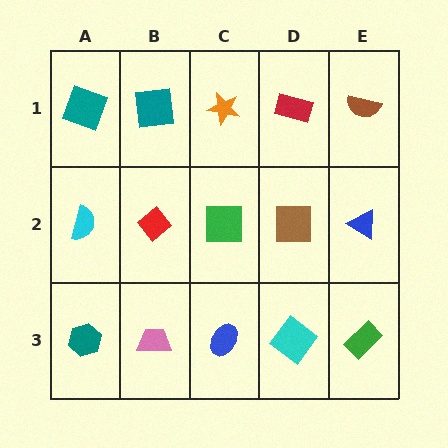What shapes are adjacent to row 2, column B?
A teal square (row 1, column B), a pink trapezoid (row 3, column B), a cyan semicircle (row 2, column A), a green square (row 2, column C).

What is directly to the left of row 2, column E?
A brown square.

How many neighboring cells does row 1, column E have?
2.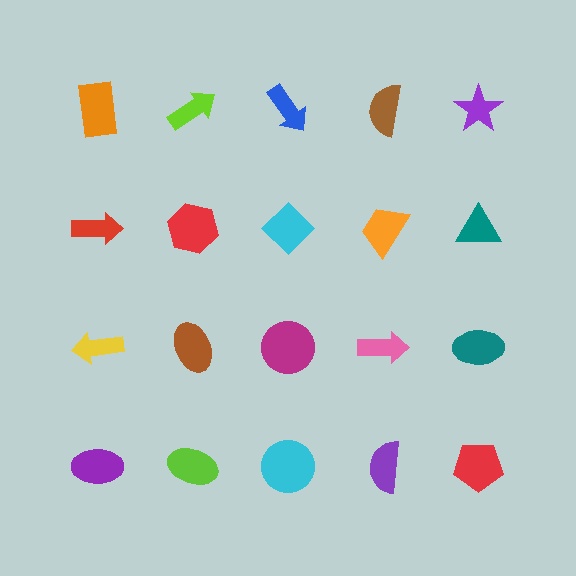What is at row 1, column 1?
An orange rectangle.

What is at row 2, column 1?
A red arrow.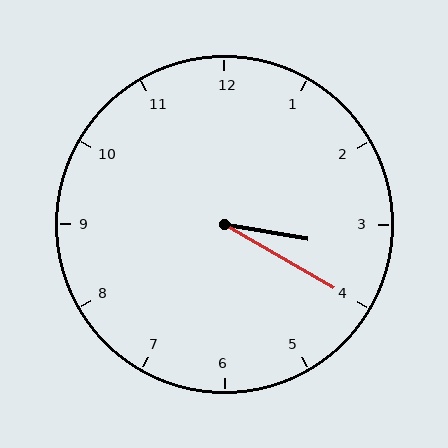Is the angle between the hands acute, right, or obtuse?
It is acute.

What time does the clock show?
3:20.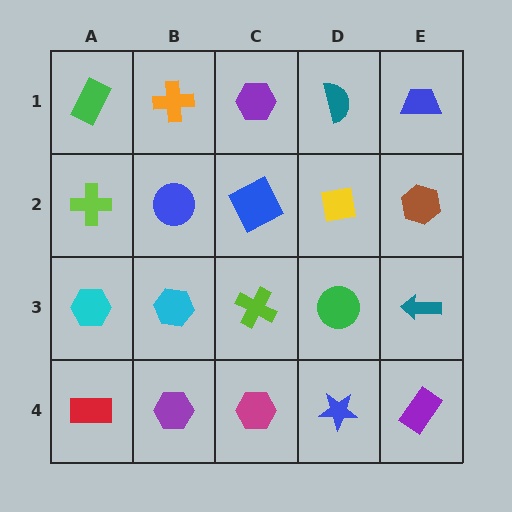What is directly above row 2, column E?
A blue trapezoid.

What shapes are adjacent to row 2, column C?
A purple hexagon (row 1, column C), a lime cross (row 3, column C), a blue circle (row 2, column B), a yellow square (row 2, column D).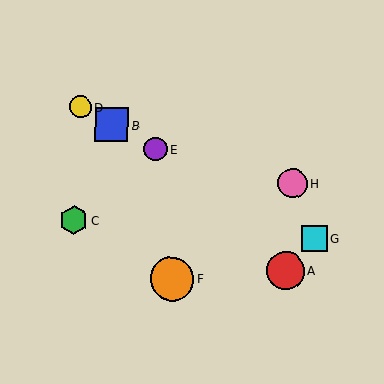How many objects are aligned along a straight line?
4 objects (B, D, E, G) are aligned along a straight line.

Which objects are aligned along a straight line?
Objects B, D, E, G are aligned along a straight line.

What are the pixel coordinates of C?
Object C is at (74, 220).